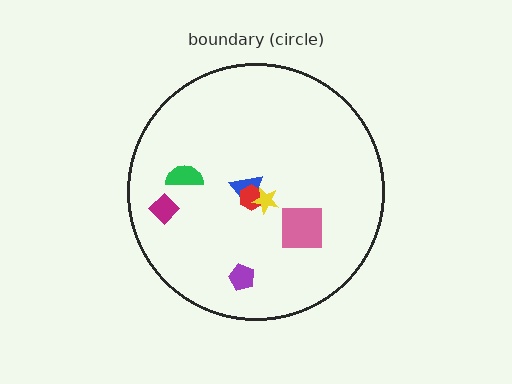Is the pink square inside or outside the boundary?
Inside.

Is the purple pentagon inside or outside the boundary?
Inside.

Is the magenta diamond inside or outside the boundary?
Inside.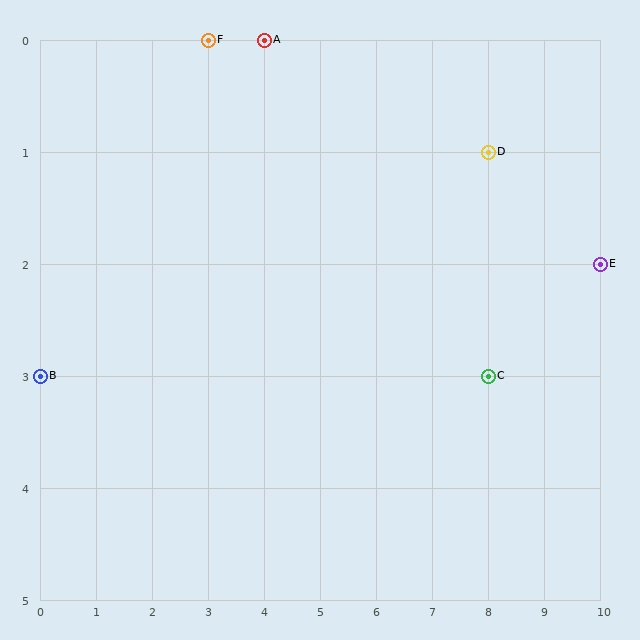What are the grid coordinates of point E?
Point E is at grid coordinates (10, 2).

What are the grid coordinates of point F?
Point F is at grid coordinates (3, 0).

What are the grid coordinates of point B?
Point B is at grid coordinates (0, 3).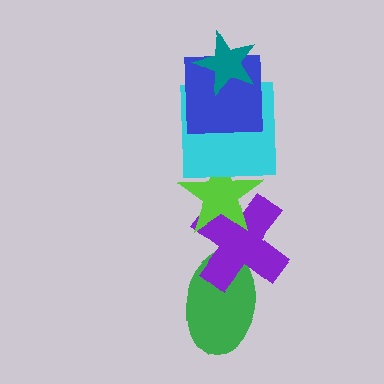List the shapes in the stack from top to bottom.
From top to bottom: the teal star, the blue square, the cyan square, the lime star, the purple cross, the green ellipse.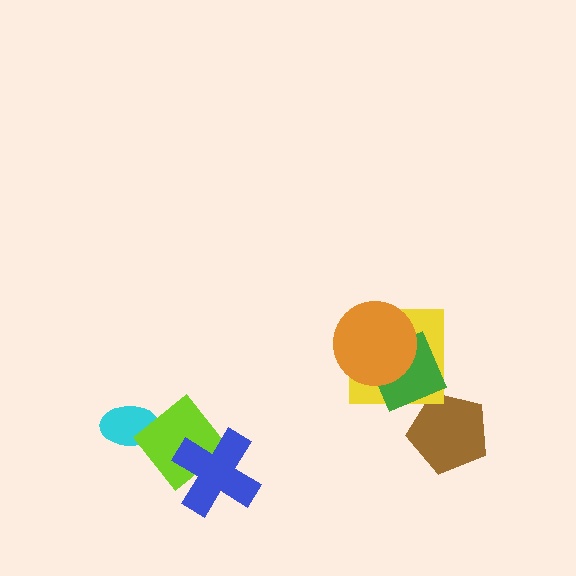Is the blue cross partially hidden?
No, no other shape covers it.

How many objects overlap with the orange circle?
2 objects overlap with the orange circle.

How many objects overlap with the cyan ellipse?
1 object overlaps with the cyan ellipse.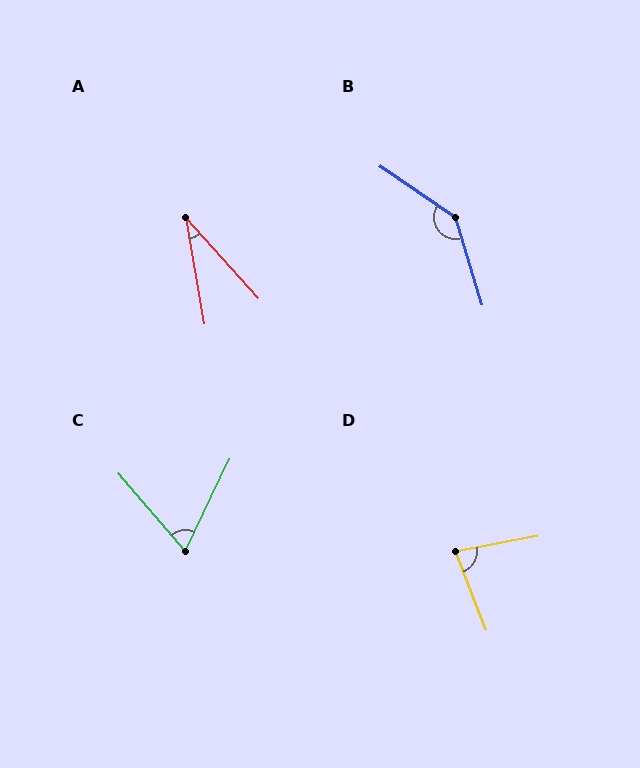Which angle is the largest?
B, at approximately 141 degrees.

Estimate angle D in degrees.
Approximately 79 degrees.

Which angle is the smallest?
A, at approximately 32 degrees.